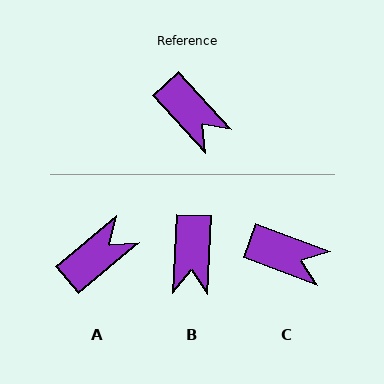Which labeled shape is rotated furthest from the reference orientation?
A, about 87 degrees away.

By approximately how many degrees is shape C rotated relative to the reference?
Approximately 27 degrees counter-clockwise.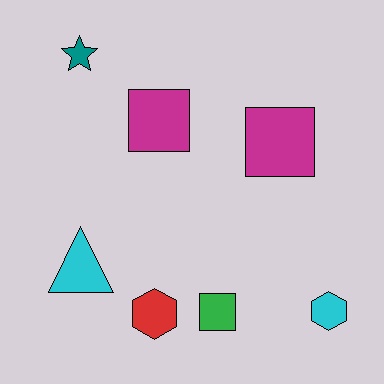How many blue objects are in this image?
There are no blue objects.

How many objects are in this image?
There are 7 objects.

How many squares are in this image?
There are 3 squares.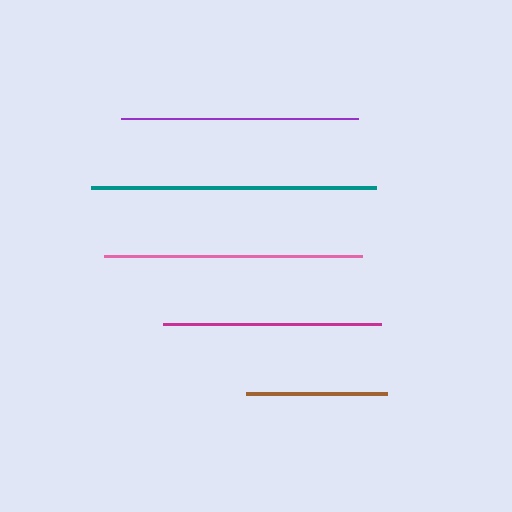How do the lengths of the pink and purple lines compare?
The pink and purple lines are approximately the same length.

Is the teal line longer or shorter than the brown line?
The teal line is longer than the brown line.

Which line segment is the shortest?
The brown line is the shortest at approximately 141 pixels.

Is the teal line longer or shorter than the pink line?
The teal line is longer than the pink line.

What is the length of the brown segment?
The brown segment is approximately 141 pixels long.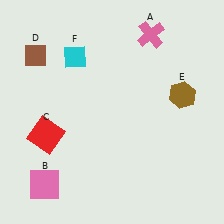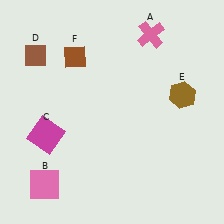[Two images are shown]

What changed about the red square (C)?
In Image 1, C is red. In Image 2, it changed to magenta.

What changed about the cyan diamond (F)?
In Image 1, F is cyan. In Image 2, it changed to brown.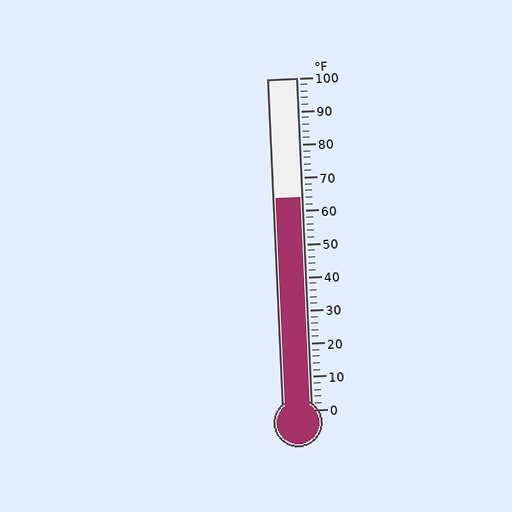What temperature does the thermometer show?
The thermometer shows approximately 64°F.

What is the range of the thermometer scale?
The thermometer scale ranges from 0°F to 100°F.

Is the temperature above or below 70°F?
The temperature is below 70°F.